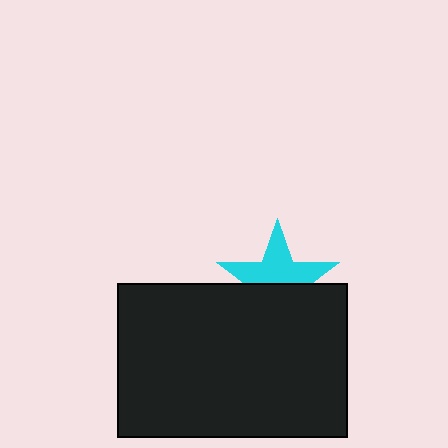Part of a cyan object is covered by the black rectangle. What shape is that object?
It is a star.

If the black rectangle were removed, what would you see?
You would see the complete cyan star.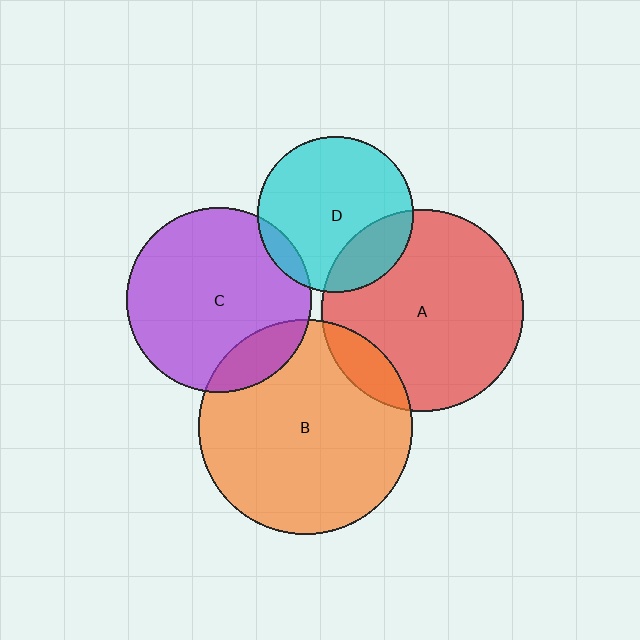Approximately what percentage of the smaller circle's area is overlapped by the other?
Approximately 15%.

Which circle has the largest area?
Circle B (orange).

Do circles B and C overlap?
Yes.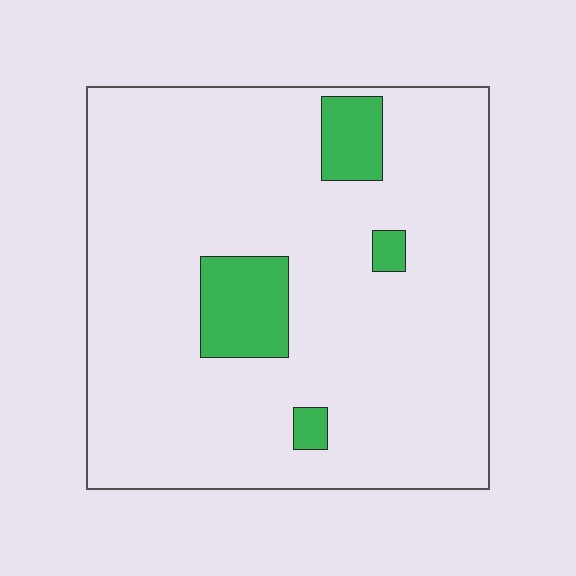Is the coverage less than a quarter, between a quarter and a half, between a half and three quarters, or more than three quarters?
Less than a quarter.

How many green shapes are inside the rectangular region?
4.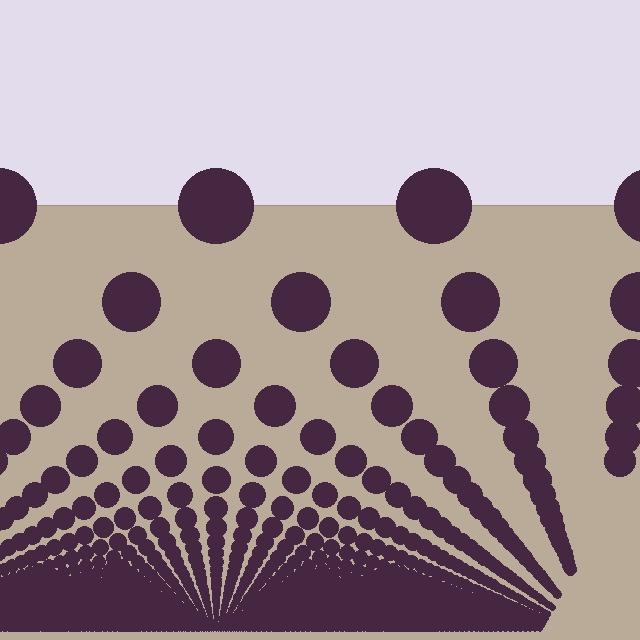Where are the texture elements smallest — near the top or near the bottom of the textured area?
Near the bottom.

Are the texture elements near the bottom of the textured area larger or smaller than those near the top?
Smaller. The gradient is inverted — elements near the bottom are smaller and denser.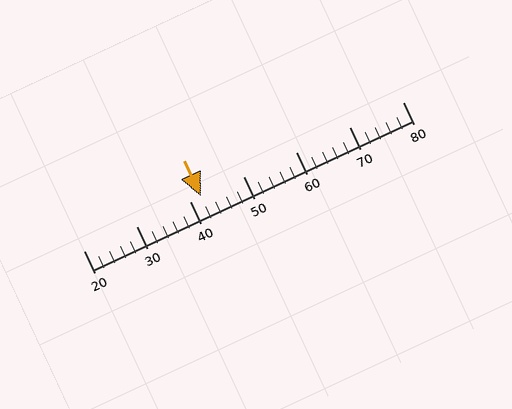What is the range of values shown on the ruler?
The ruler shows values from 20 to 80.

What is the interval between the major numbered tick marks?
The major tick marks are spaced 10 units apart.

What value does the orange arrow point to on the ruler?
The orange arrow points to approximately 42.